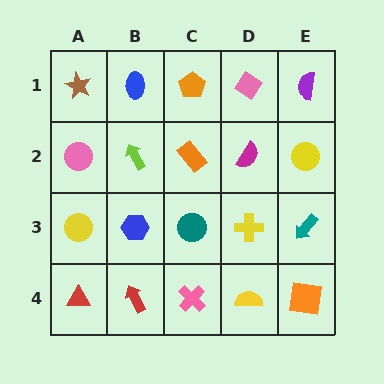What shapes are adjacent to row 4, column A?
A yellow circle (row 3, column A), a red arrow (row 4, column B).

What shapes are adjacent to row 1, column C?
An orange rectangle (row 2, column C), a blue ellipse (row 1, column B), a pink diamond (row 1, column D).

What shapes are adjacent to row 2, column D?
A pink diamond (row 1, column D), a yellow cross (row 3, column D), an orange rectangle (row 2, column C), a yellow circle (row 2, column E).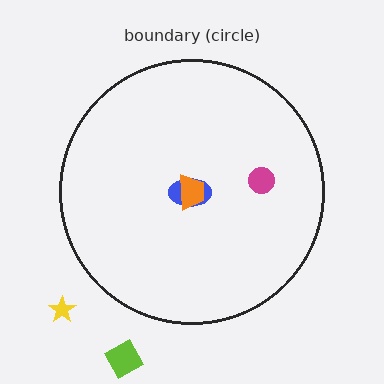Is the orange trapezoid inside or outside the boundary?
Inside.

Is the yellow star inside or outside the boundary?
Outside.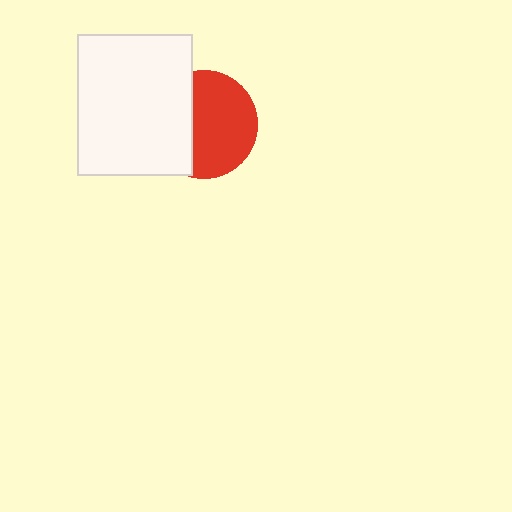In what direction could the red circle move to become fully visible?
The red circle could move right. That would shift it out from behind the white rectangle entirely.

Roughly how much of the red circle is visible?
About half of it is visible (roughly 62%).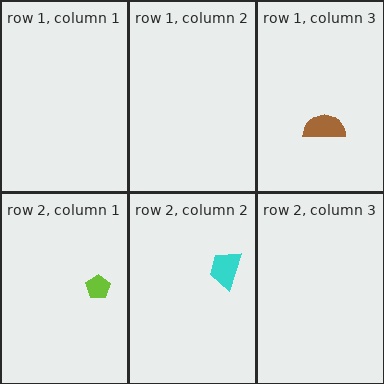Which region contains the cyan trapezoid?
The row 2, column 2 region.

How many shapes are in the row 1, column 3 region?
1.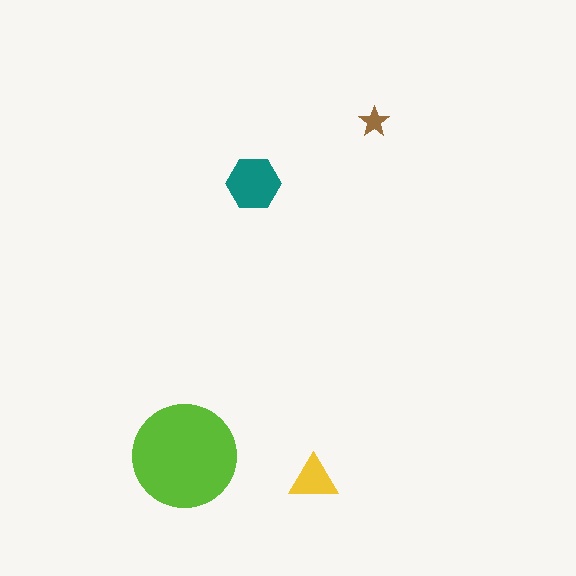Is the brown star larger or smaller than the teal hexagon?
Smaller.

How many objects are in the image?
There are 4 objects in the image.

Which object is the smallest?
The brown star.